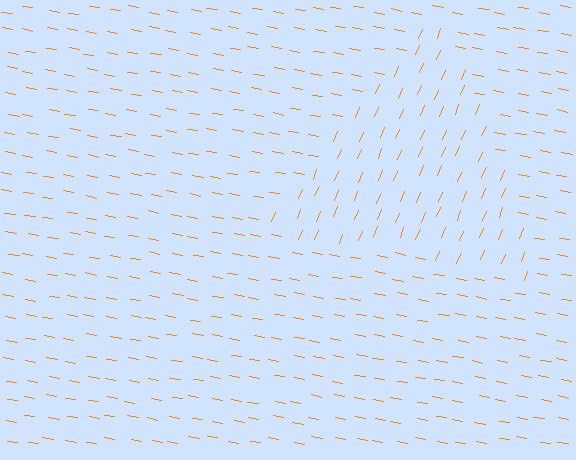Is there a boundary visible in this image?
Yes, there is a texture boundary formed by a change in line orientation.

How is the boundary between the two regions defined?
The boundary is defined purely by a change in line orientation (approximately 77 degrees difference). All lines are the same color and thickness.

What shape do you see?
I see a triangle.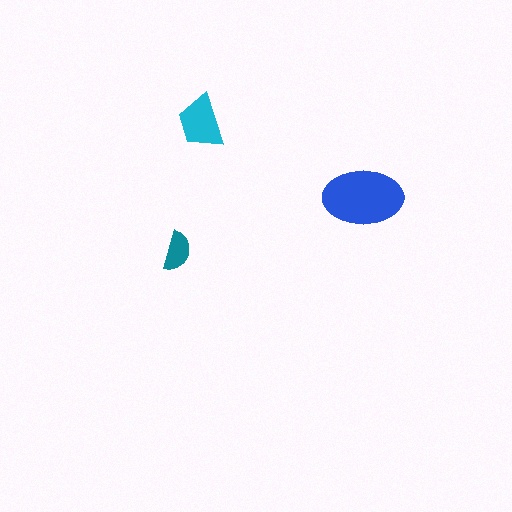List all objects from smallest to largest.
The teal semicircle, the cyan trapezoid, the blue ellipse.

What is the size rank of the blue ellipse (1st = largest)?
1st.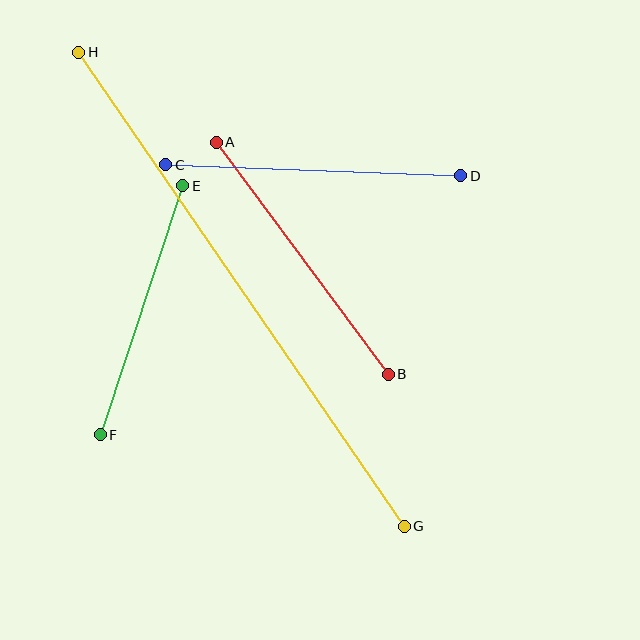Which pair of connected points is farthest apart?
Points G and H are farthest apart.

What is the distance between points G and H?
The distance is approximately 575 pixels.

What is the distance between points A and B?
The distance is approximately 288 pixels.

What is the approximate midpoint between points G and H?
The midpoint is at approximately (242, 289) pixels.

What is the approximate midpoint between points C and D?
The midpoint is at approximately (313, 170) pixels.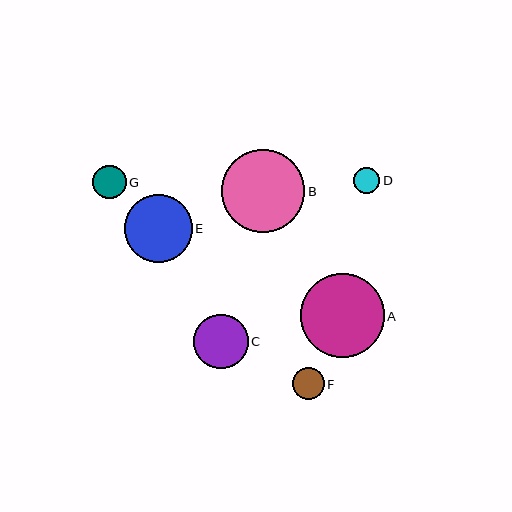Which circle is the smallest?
Circle D is the smallest with a size of approximately 26 pixels.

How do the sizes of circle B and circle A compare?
Circle B and circle A are approximately the same size.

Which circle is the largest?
Circle B is the largest with a size of approximately 84 pixels.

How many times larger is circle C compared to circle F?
Circle C is approximately 1.7 times the size of circle F.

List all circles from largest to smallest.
From largest to smallest: B, A, E, C, G, F, D.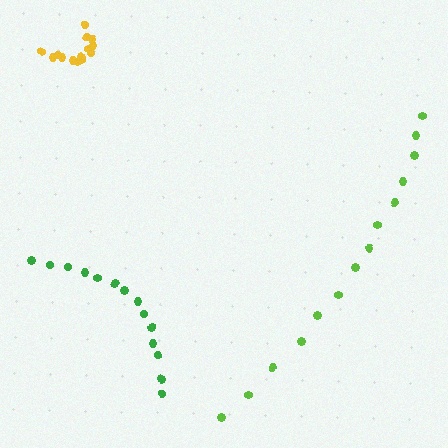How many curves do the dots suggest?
There are 3 distinct paths.